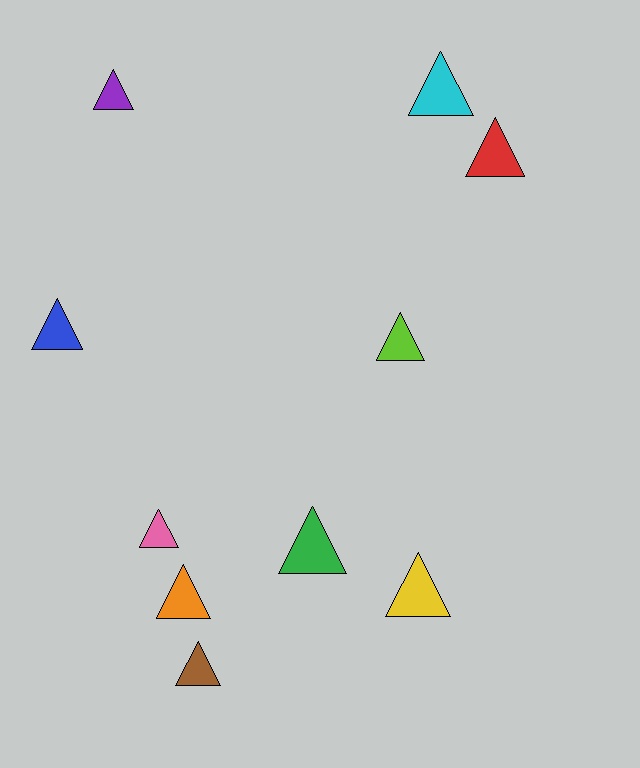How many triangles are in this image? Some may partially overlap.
There are 10 triangles.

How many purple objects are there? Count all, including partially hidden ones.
There is 1 purple object.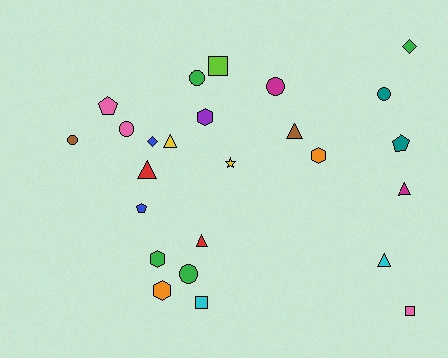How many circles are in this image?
There are 6 circles.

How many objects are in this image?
There are 25 objects.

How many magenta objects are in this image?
There are 2 magenta objects.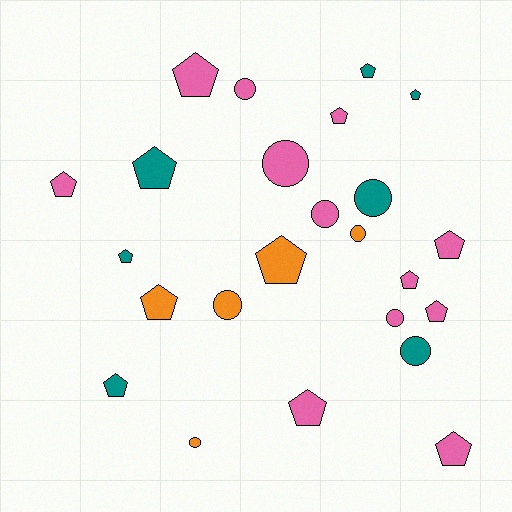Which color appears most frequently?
Pink, with 12 objects.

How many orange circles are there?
There are 3 orange circles.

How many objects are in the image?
There are 24 objects.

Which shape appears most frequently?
Pentagon, with 15 objects.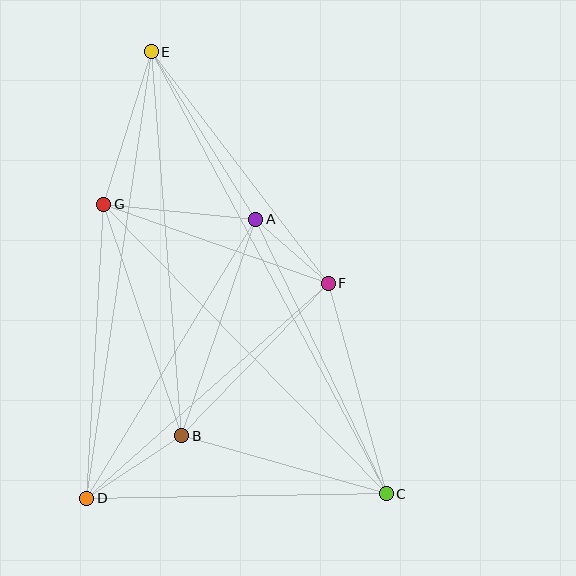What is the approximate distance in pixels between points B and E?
The distance between B and E is approximately 385 pixels.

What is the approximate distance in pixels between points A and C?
The distance between A and C is approximately 304 pixels.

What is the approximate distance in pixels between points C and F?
The distance between C and F is approximately 218 pixels.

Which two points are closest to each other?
Points A and F are closest to each other.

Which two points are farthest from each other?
Points C and E are farthest from each other.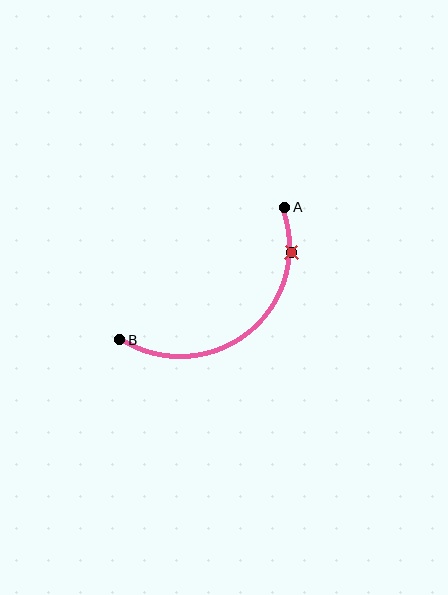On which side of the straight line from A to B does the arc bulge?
The arc bulges below and to the right of the straight line connecting A and B.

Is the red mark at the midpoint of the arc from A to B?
No. The red mark lies on the arc but is closer to endpoint A. The arc midpoint would be at the point on the curve equidistant along the arc from both A and B.